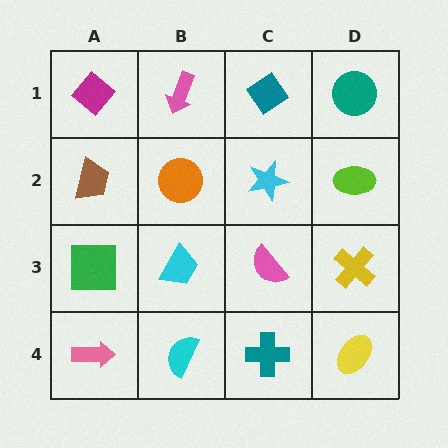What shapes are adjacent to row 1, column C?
A cyan star (row 2, column C), a pink arrow (row 1, column B), a teal circle (row 1, column D).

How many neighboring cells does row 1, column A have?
2.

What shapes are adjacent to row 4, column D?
A yellow cross (row 3, column D), a teal cross (row 4, column C).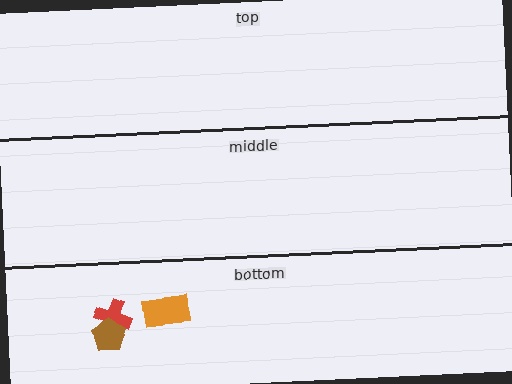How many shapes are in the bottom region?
3.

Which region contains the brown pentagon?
The bottom region.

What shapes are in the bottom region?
The red cross, the brown pentagon, the orange rectangle.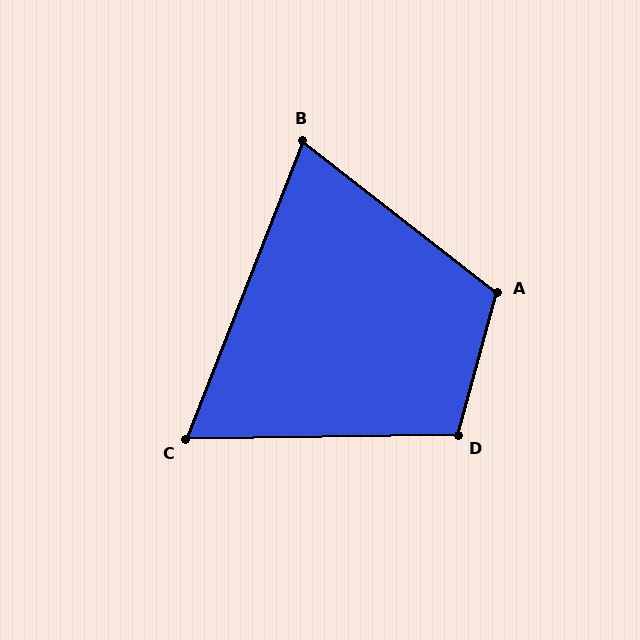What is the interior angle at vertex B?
Approximately 74 degrees (acute).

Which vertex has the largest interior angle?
A, at approximately 112 degrees.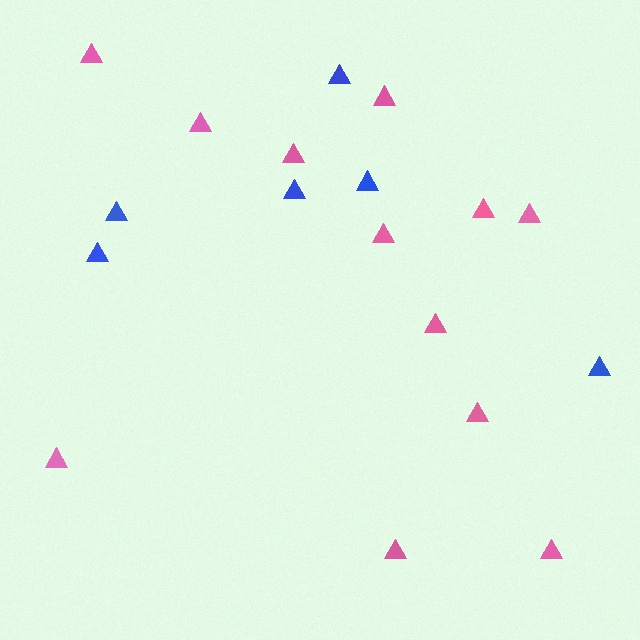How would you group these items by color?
There are 2 groups: one group of pink triangles (12) and one group of blue triangles (6).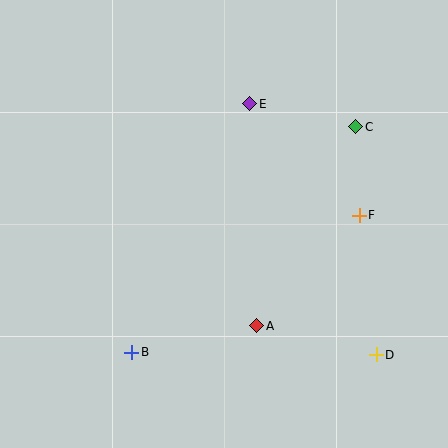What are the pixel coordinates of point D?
Point D is at (376, 355).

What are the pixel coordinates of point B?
Point B is at (132, 352).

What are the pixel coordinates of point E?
Point E is at (250, 104).